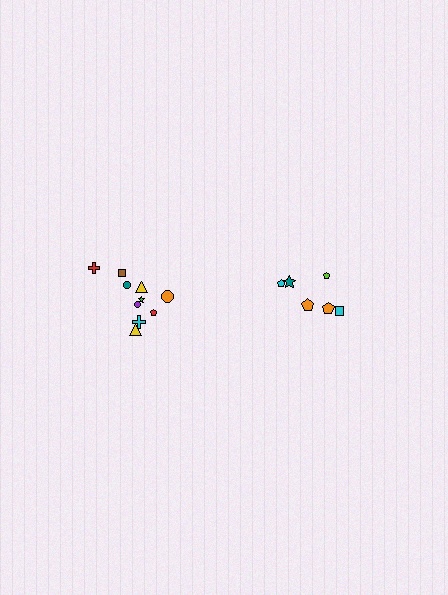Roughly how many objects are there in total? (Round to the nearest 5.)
Roughly 15 objects in total.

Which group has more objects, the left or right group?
The left group.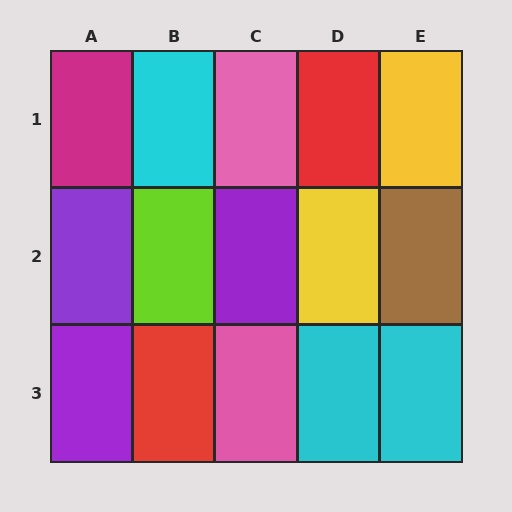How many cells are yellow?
2 cells are yellow.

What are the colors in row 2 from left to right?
Purple, lime, purple, yellow, brown.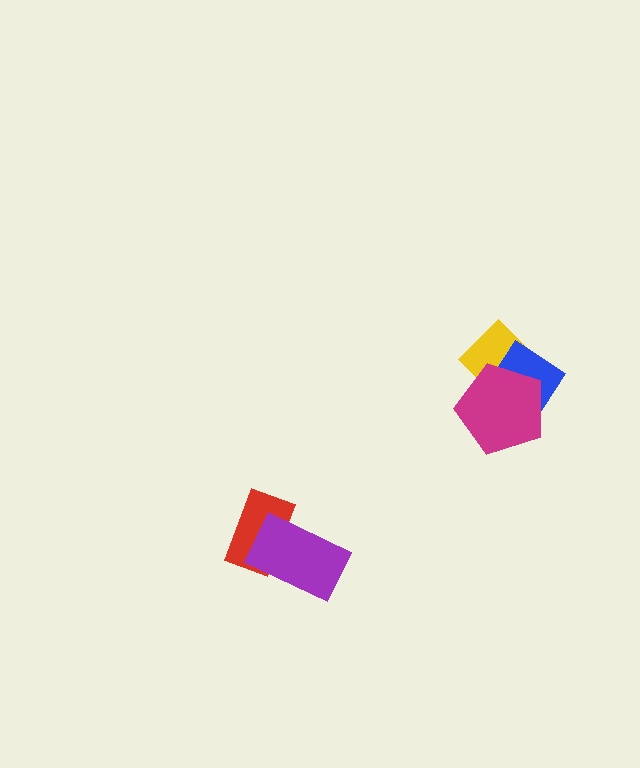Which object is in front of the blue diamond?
The magenta pentagon is in front of the blue diamond.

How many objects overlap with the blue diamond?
2 objects overlap with the blue diamond.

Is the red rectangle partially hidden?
Yes, it is partially covered by another shape.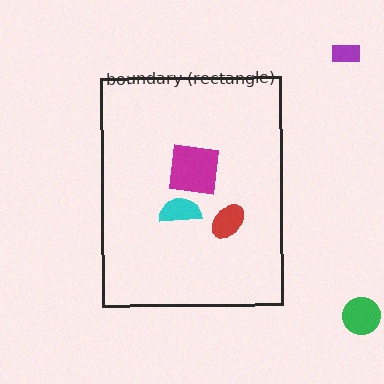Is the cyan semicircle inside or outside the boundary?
Inside.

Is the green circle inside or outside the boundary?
Outside.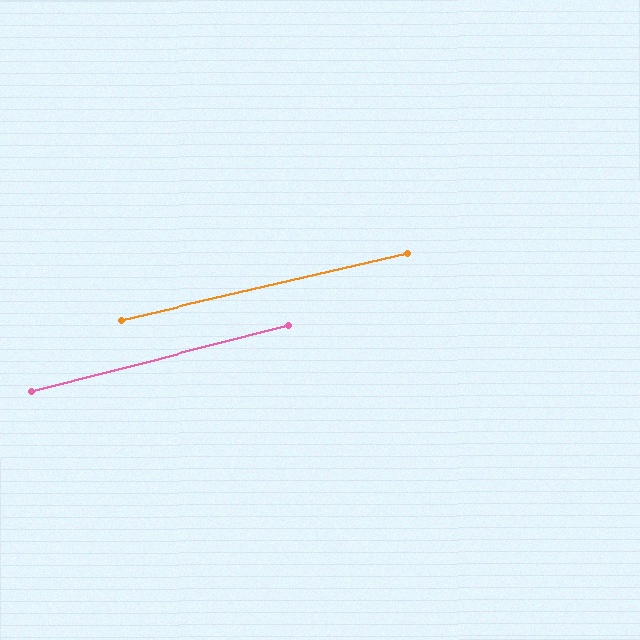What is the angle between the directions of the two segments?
Approximately 1 degree.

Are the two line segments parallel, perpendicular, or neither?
Parallel — their directions differ by only 1.2°.